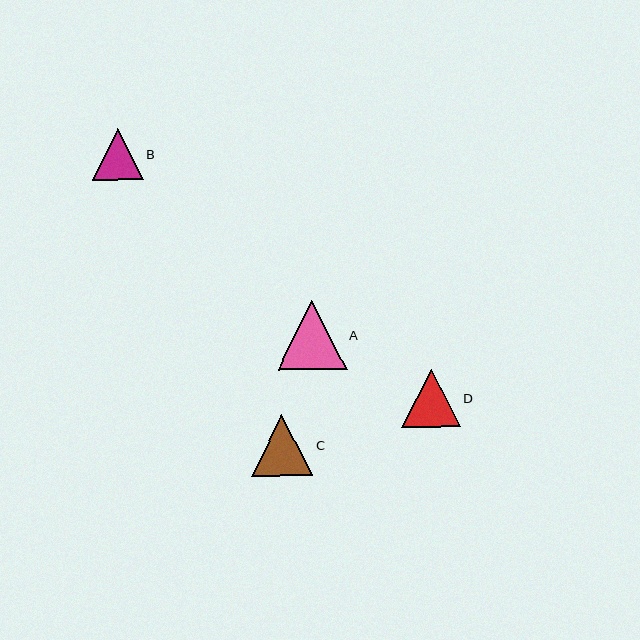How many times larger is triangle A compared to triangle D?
Triangle A is approximately 1.2 times the size of triangle D.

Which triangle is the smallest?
Triangle B is the smallest with a size of approximately 51 pixels.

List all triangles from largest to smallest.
From largest to smallest: A, C, D, B.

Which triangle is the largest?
Triangle A is the largest with a size of approximately 69 pixels.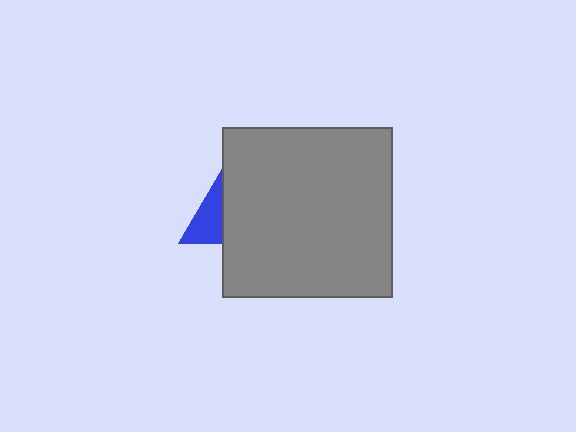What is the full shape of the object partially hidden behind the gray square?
The partially hidden object is a blue triangle.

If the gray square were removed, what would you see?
You would see the complete blue triangle.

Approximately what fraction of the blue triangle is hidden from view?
Roughly 52% of the blue triangle is hidden behind the gray square.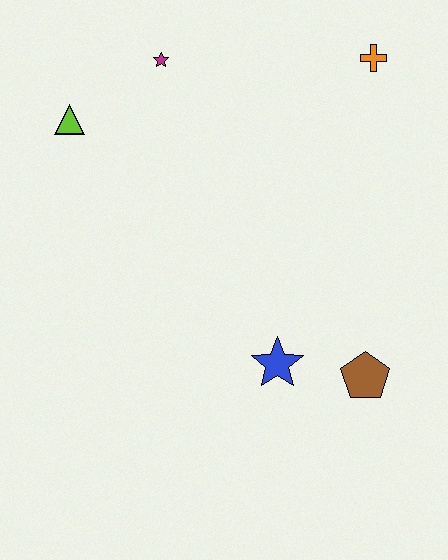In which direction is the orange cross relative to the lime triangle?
The orange cross is to the right of the lime triangle.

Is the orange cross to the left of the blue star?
No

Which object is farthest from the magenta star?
The brown pentagon is farthest from the magenta star.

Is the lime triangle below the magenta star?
Yes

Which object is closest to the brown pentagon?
The blue star is closest to the brown pentagon.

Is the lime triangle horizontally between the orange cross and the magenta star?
No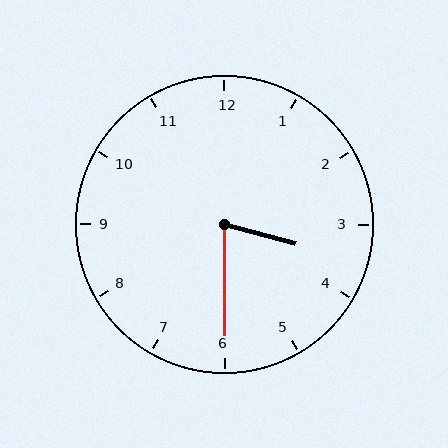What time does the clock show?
3:30.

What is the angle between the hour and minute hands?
Approximately 75 degrees.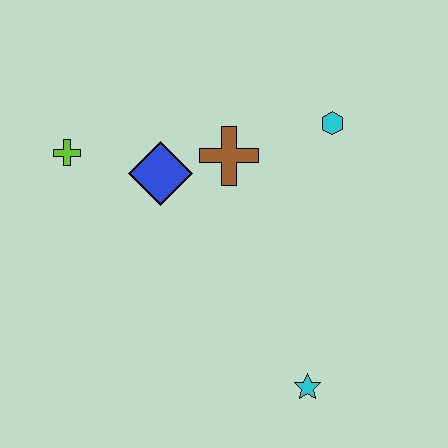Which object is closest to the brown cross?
The blue diamond is closest to the brown cross.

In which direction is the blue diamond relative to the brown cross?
The blue diamond is to the left of the brown cross.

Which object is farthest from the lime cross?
The cyan star is farthest from the lime cross.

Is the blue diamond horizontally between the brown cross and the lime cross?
Yes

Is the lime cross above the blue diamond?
Yes